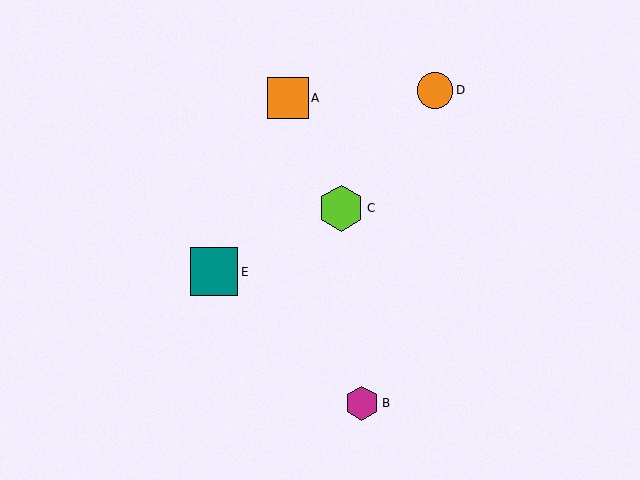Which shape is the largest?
The teal square (labeled E) is the largest.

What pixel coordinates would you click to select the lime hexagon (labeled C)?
Click at (341, 208) to select the lime hexagon C.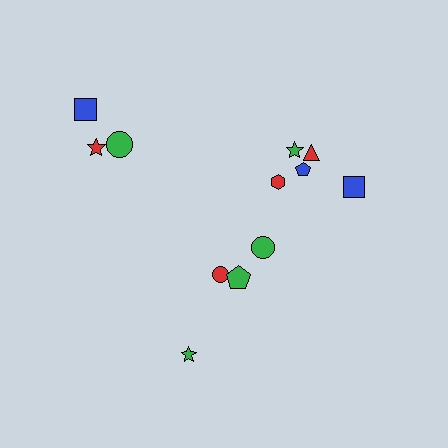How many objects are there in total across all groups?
There are 12 objects.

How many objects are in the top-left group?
There are 3 objects.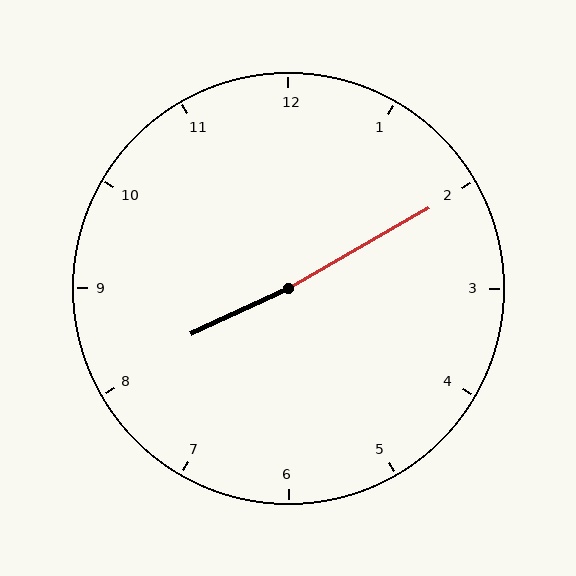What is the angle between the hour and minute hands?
Approximately 175 degrees.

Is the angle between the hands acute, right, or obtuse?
It is obtuse.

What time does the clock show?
8:10.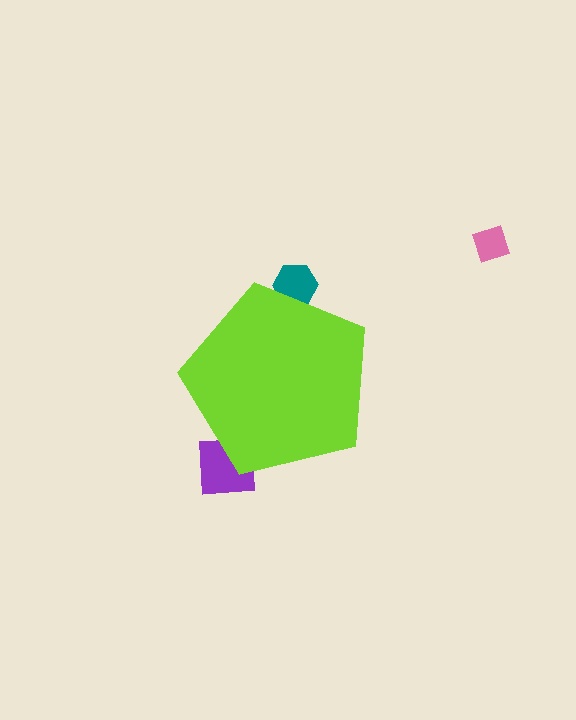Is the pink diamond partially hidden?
No, the pink diamond is fully visible.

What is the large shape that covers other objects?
A lime pentagon.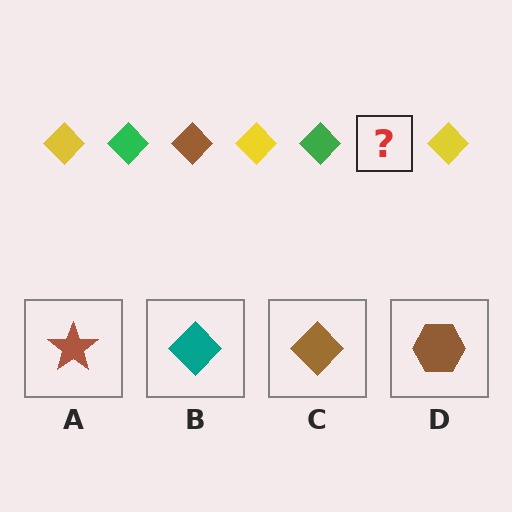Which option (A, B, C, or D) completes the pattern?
C.